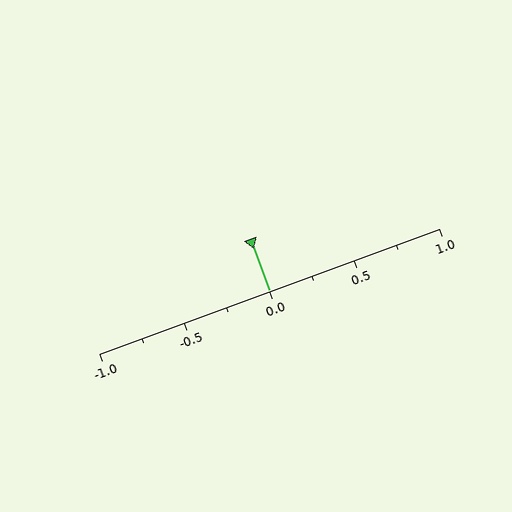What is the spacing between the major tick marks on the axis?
The major ticks are spaced 0.5 apart.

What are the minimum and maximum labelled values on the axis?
The axis runs from -1.0 to 1.0.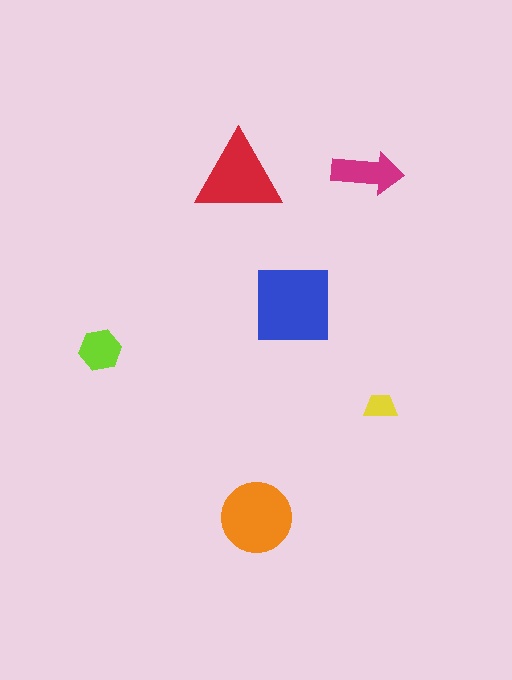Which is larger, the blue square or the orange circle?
The blue square.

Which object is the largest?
The blue square.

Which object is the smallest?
The yellow trapezoid.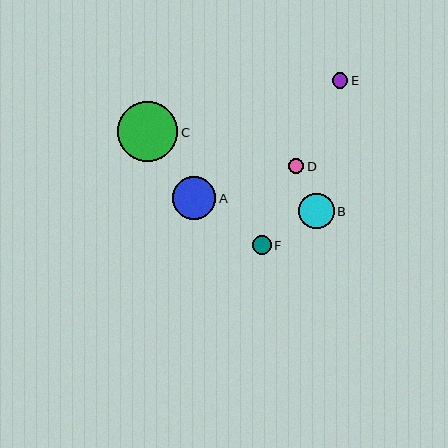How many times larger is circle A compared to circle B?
Circle A is approximately 1.2 times the size of circle B.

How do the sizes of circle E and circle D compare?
Circle E and circle D are approximately the same size.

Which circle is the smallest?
Circle D is the smallest with a size of approximately 15 pixels.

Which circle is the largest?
Circle C is the largest with a size of approximately 60 pixels.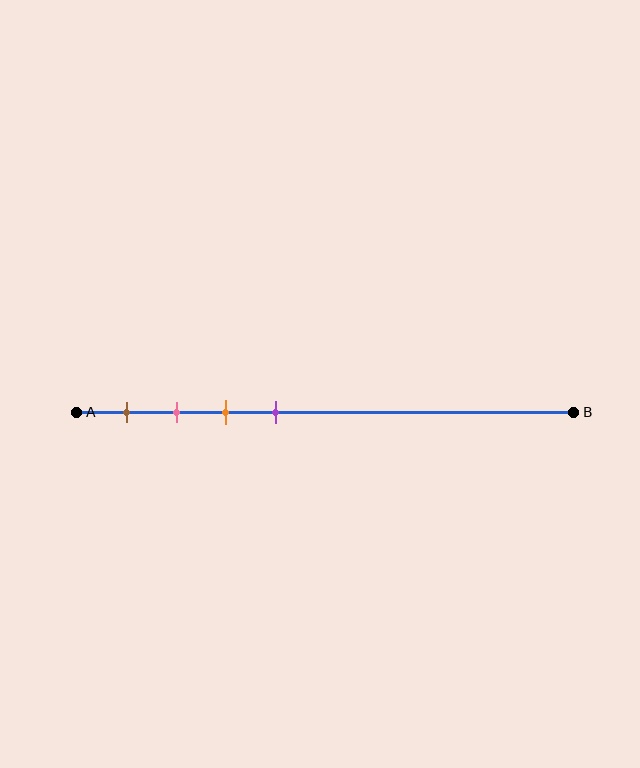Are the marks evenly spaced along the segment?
Yes, the marks are approximately evenly spaced.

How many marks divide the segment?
There are 4 marks dividing the segment.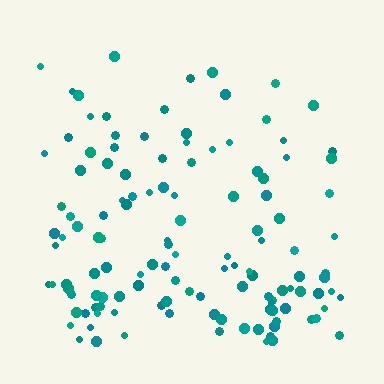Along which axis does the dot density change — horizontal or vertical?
Vertical.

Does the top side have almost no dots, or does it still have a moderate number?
Still a moderate number, just noticeably fewer than the bottom.